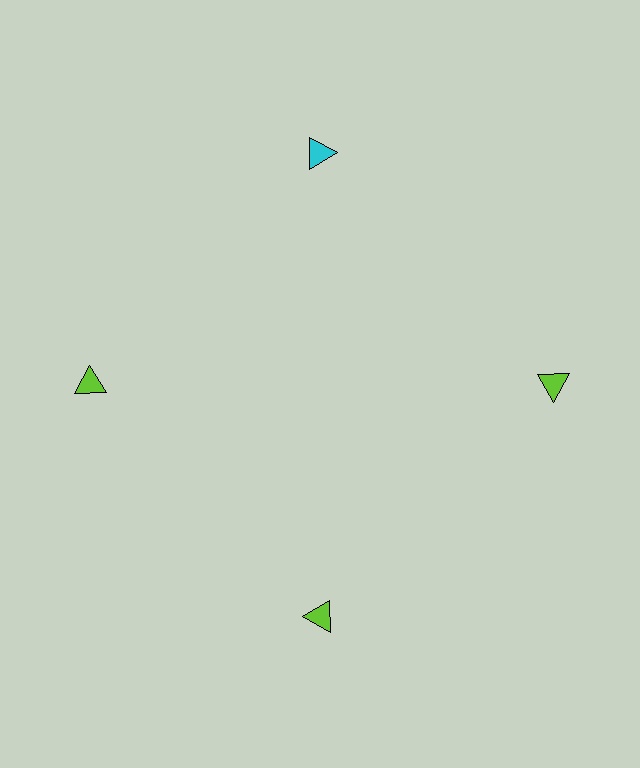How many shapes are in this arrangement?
There are 4 shapes arranged in a ring pattern.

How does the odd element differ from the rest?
It has a different color: cyan instead of lime.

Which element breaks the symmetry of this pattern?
The cyan triangle at roughly the 12 o'clock position breaks the symmetry. All other shapes are lime triangles.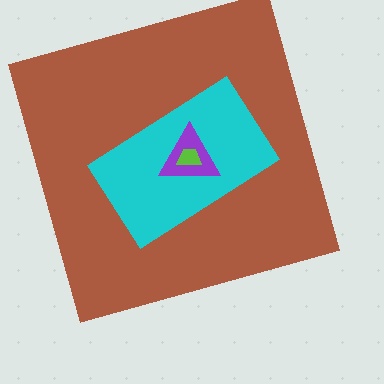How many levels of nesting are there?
4.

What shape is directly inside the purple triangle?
The lime trapezoid.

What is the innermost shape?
The lime trapezoid.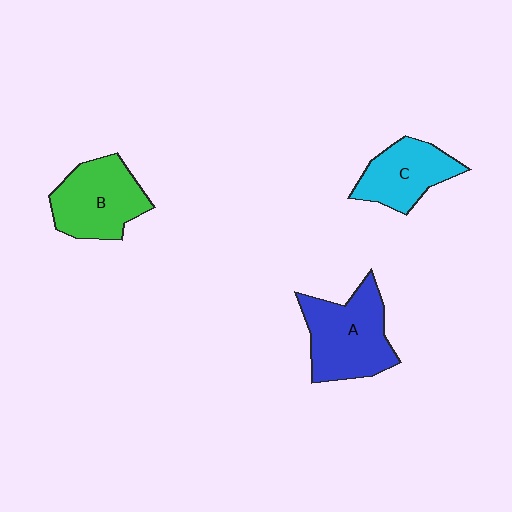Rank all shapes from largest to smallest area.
From largest to smallest: A (blue), B (green), C (cyan).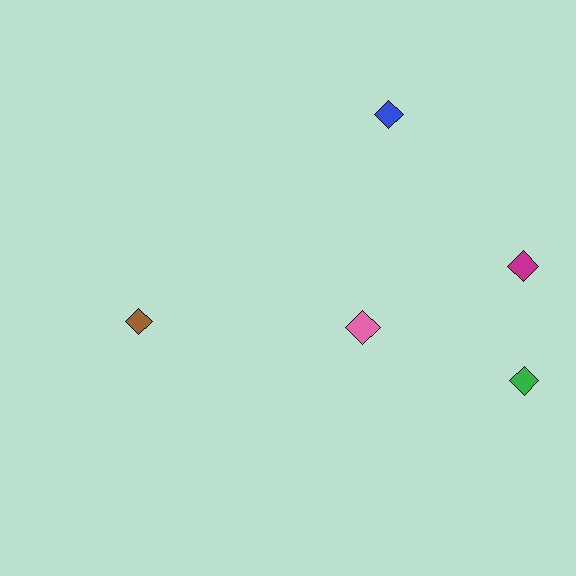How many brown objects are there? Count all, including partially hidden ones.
There is 1 brown object.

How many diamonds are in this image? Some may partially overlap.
There are 5 diamonds.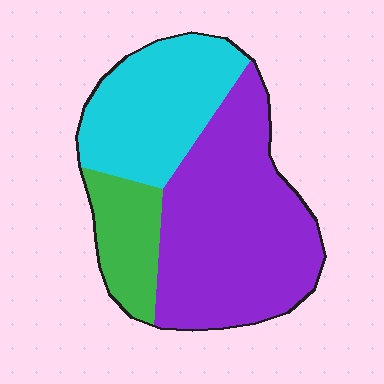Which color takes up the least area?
Green, at roughly 15%.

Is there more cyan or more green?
Cyan.